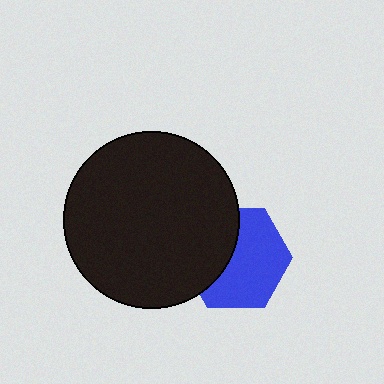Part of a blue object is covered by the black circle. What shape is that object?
It is a hexagon.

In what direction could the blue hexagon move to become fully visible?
The blue hexagon could move right. That would shift it out from behind the black circle entirely.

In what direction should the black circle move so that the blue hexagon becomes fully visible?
The black circle should move left. That is the shortest direction to clear the overlap and leave the blue hexagon fully visible.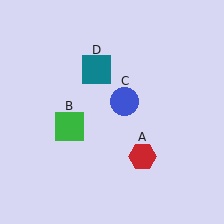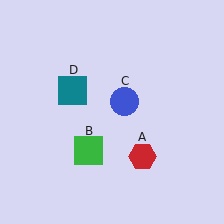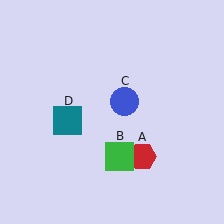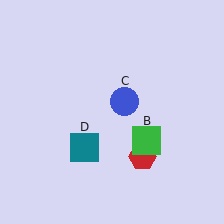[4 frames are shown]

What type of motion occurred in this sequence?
The green square (object B), teal square (object D) rotated counterclockwise around the center of the scene.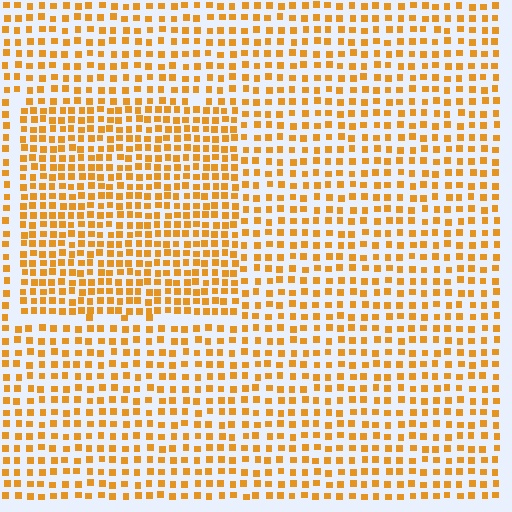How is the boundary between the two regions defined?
The boundary is defined by a change in element density (approximately 1.6x ratio). All elements are the same color, size, and shape.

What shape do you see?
I see a rectangle.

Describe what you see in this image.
The image contains small orange elements arranged at two different densities. A rectangle-shaped region is visible where the elements are more densely packed than the surrounding area.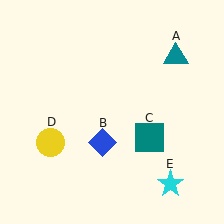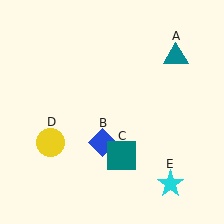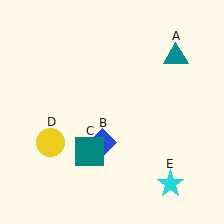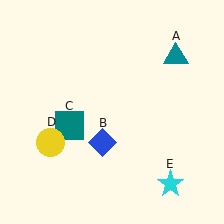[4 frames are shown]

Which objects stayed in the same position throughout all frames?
Teal triangle (object A) and blue diamond (object B) and yellow circle (object D) and cyan star (object E) remained stationary.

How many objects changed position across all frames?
1 object changed position: teal square (object C).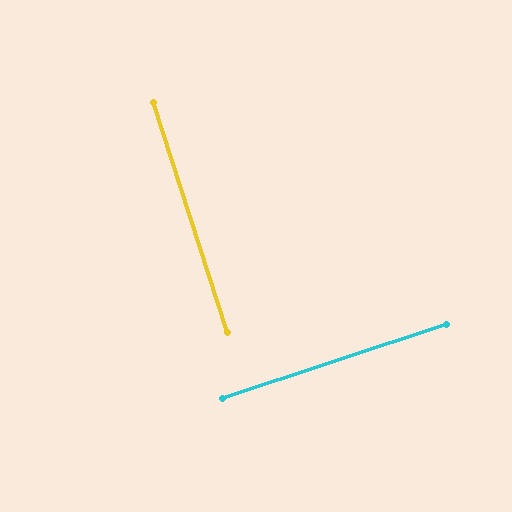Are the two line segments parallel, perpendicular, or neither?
Perpendicular — they meet at approximately 89°.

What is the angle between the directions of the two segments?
Approximately 89 degrees.